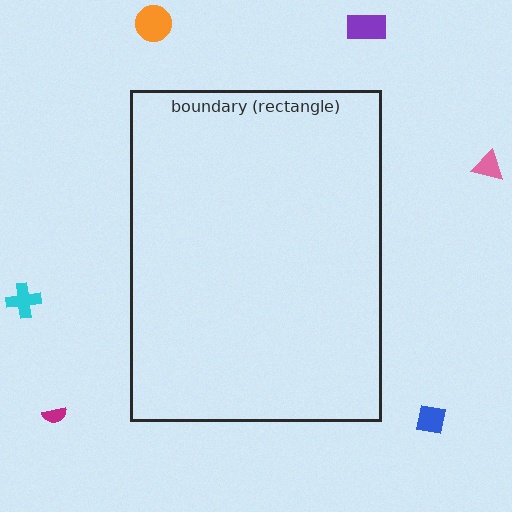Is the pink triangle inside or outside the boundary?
Outside.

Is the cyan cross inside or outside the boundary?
Outside.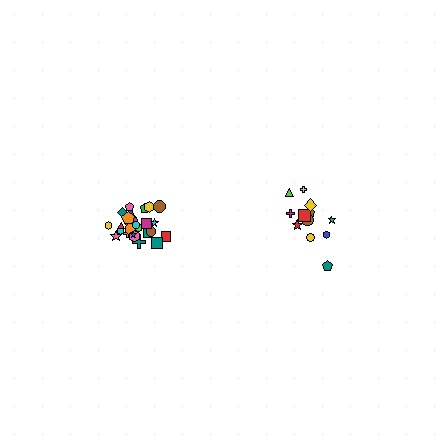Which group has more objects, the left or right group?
The left group.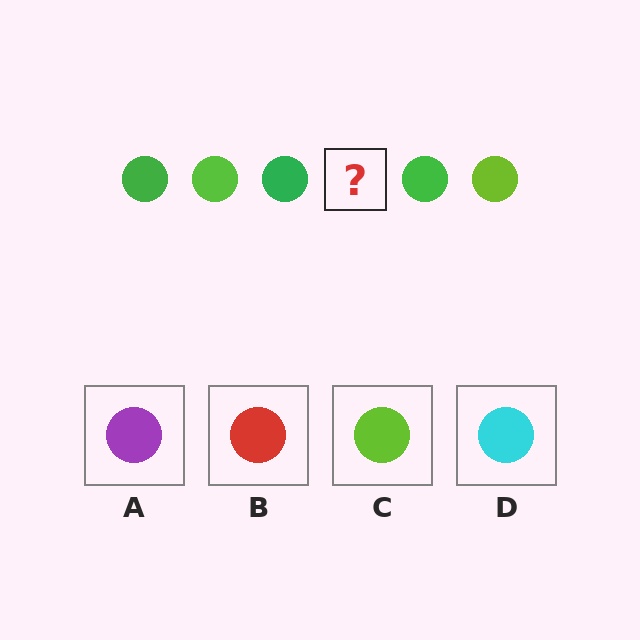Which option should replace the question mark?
Option C.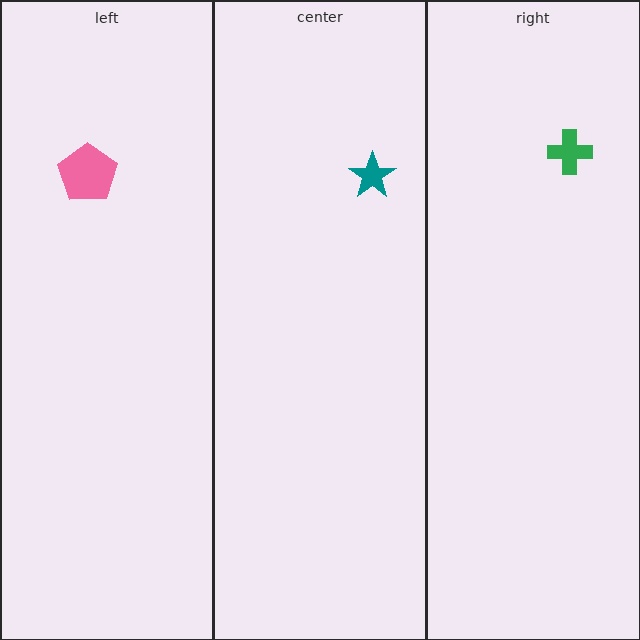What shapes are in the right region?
The green cross.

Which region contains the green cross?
The right region.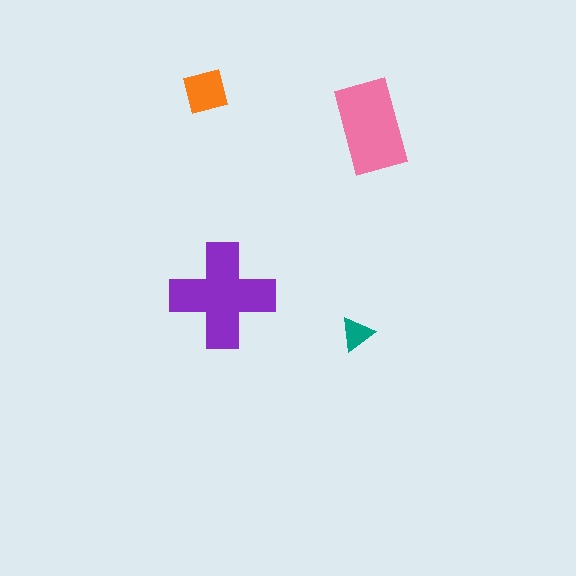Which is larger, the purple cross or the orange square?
The purple cross.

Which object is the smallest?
The teal triangle.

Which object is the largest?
The purple cross.